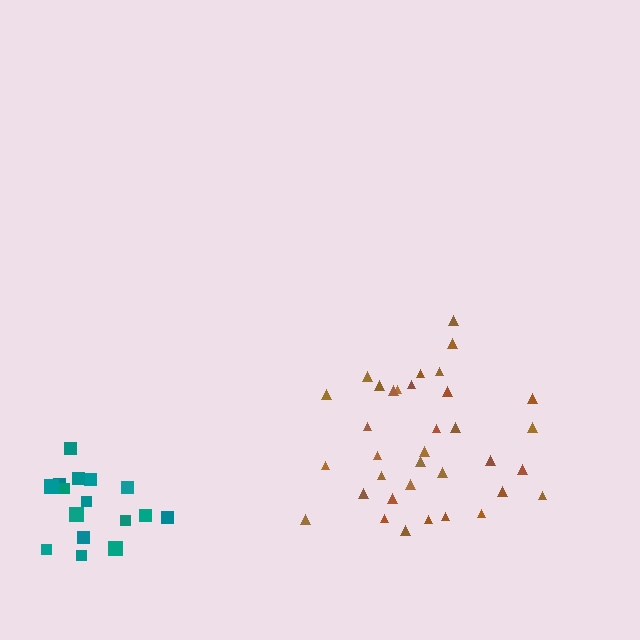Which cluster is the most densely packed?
Brown.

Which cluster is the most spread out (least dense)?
Teal.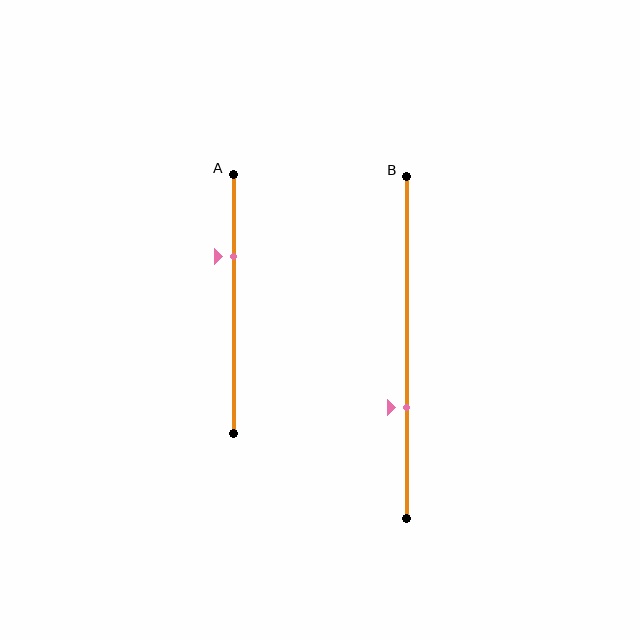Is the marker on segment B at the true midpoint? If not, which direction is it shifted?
No, the marker on segment B is shifted downward by about 18% of the segment length.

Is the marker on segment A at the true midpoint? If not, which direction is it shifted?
No, the marker on segment A is shifted upward by about 18% of the segment length.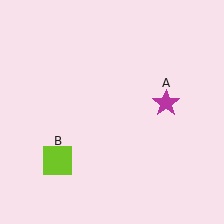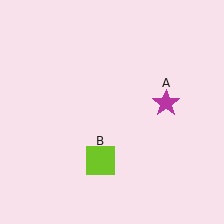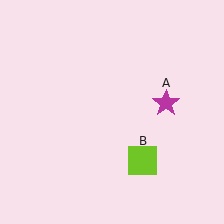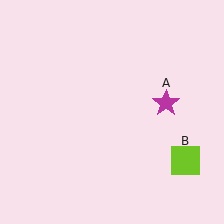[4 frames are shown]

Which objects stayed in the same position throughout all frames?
Magenta star (object A) remained stationary.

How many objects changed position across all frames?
1 object changed position: lime square (object B).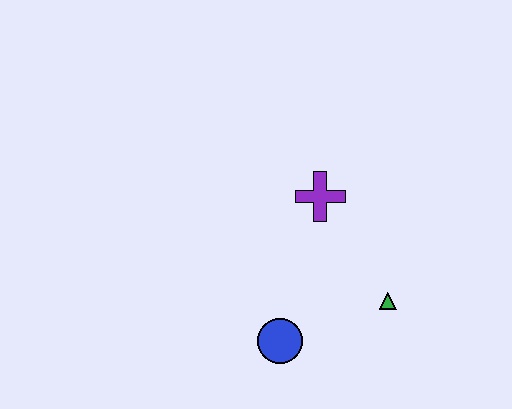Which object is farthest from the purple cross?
The blue circle is farthest from the purple cross.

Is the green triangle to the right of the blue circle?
Yes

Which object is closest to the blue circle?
The green triangle is closest to the blue circle.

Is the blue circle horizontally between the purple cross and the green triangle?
No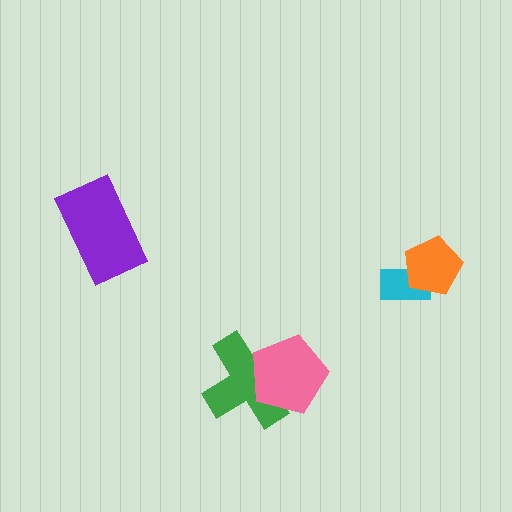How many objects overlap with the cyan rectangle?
1 object overlaps with the cyan rectangle.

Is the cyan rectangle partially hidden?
Yes, it is partially covered by another shape.